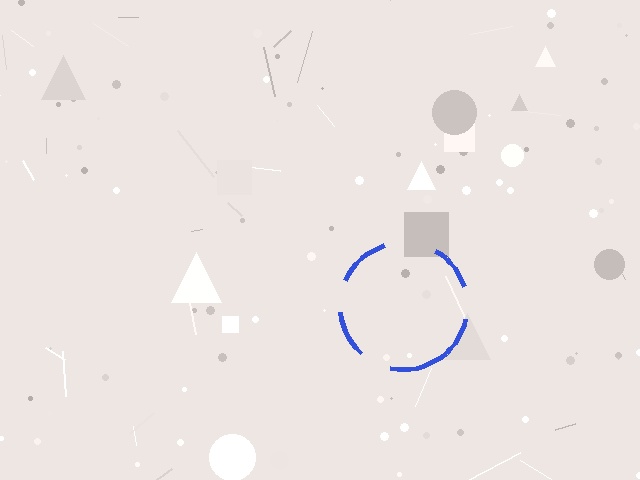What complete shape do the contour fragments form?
The contour fragments form a circle.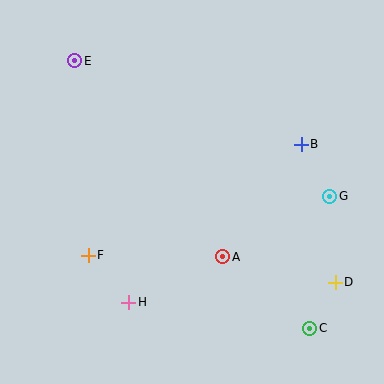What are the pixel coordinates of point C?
Point C is at (310, 328).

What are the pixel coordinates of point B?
Point B is at (301, 144).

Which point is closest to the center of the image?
Point A at (223, 257) is closest to the center.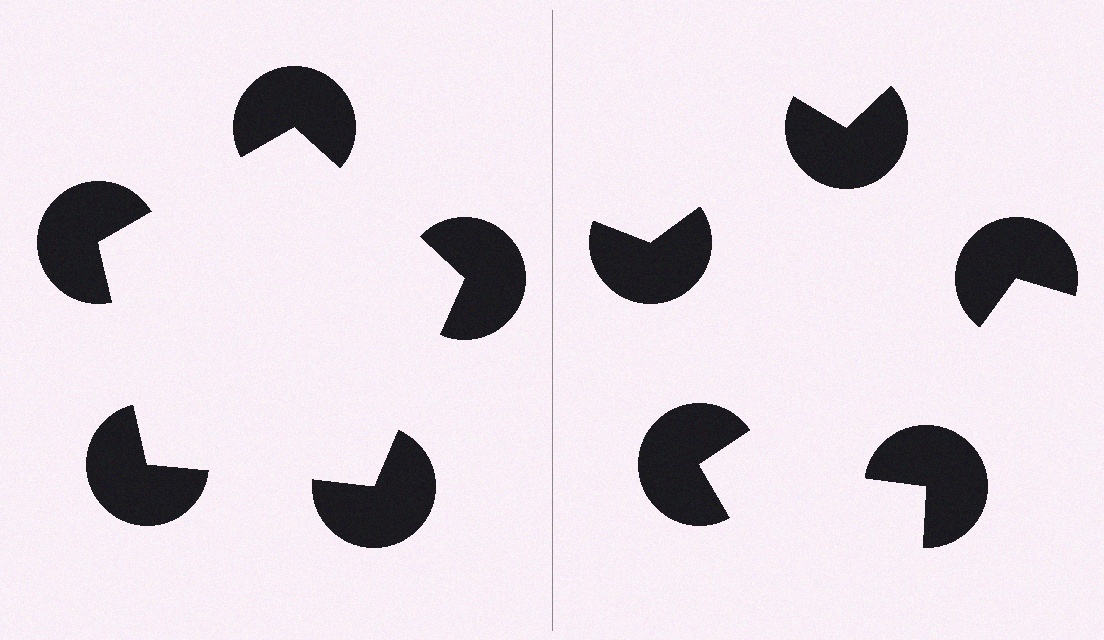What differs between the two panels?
The pac-man discs are positioned identically on both sides; only the wedge orientations differ. On the left they align to a pentagon; on the right they are misaligned.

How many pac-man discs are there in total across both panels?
10 — 5 on each side.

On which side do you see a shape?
An illusory pentagon appears on the left side. On the right side the wedge cuts are rotated, so no coherent shape forms.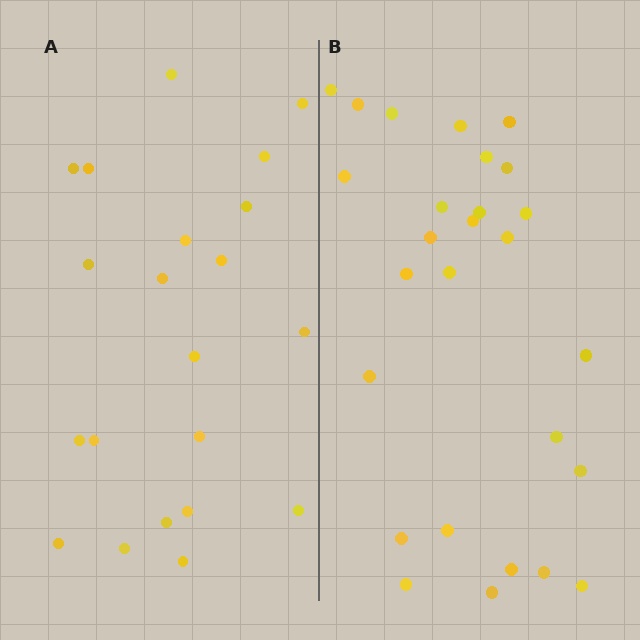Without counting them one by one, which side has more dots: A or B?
Region B (the right region) has more dots.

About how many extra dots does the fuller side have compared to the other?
Region B has about 6 more dots than region A.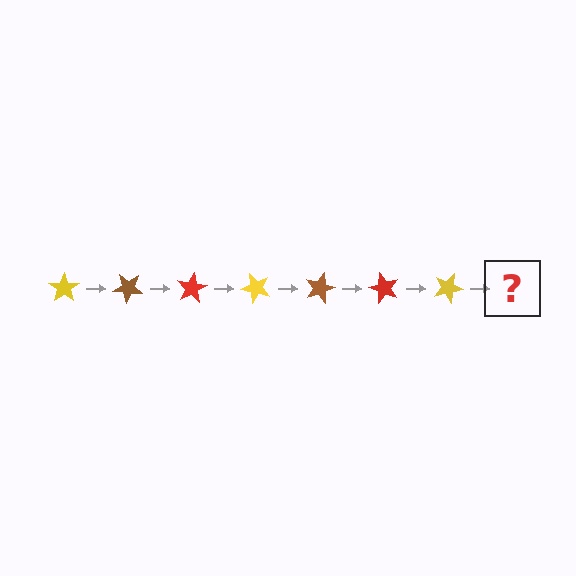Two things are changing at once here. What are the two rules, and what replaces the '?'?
The two rules are that it rotates 40 degrees each step and the color cycles through yellow, brown, and red. The '?' should be a brown star, rotated 280 degrees from the start.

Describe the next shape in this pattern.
It should be a brown star, rotated 280 degrees from the start.